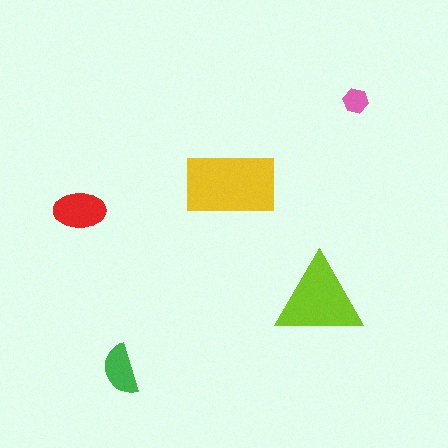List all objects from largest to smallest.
The yellow rectangle, the lime triangle, the red ellipse, the green semicircle, the pink hexagon.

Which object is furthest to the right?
The pink hexagon is rightmost.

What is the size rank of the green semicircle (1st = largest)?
4th.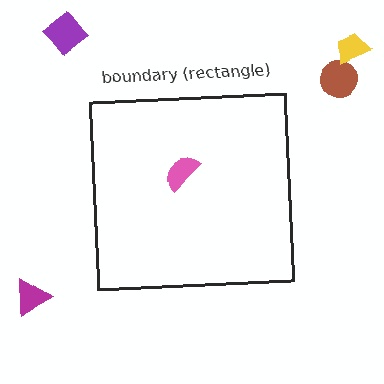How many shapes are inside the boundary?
1 inside, 4 outside.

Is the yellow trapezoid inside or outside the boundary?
Outside.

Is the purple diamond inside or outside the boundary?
Outside.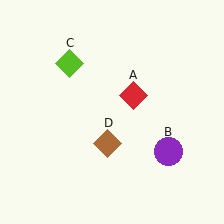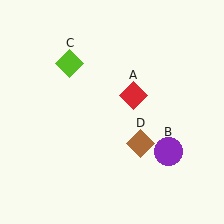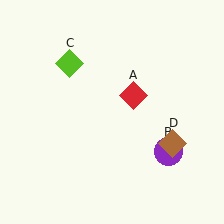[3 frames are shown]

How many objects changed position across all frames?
1 object changed position: brown diamond (object D).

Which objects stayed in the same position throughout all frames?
Red diamond (object A) and purple circle (object B) and lime diamond (object C) remained stationary.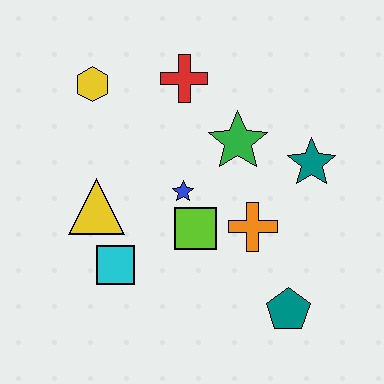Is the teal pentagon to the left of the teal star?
Yes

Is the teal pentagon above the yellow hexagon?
No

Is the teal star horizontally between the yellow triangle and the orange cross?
No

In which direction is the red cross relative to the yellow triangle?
The red cross is above the yellow triangle.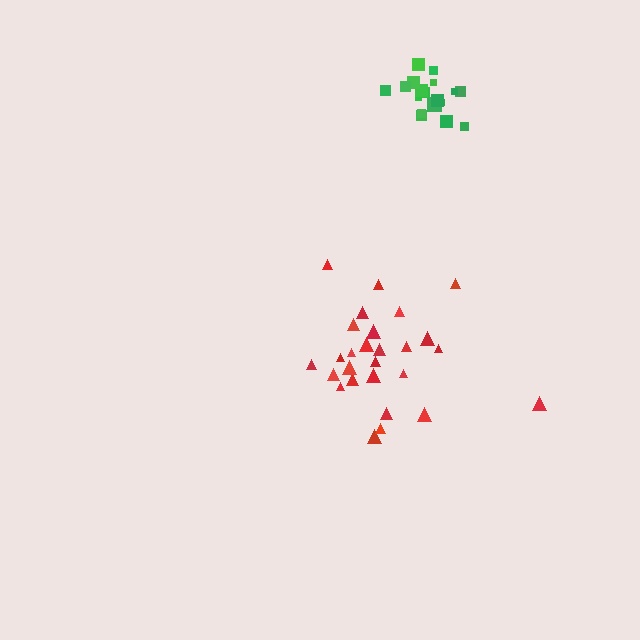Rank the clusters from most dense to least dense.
green, red.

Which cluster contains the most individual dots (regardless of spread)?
Red (27).